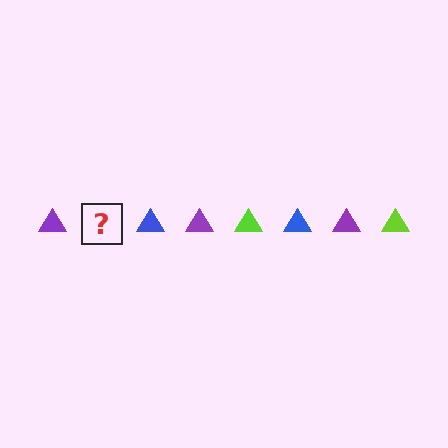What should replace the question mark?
The question mark should be replaced with a lime triangle.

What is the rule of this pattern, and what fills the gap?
The rule is that the pattern cycles through purple, lime, blue triangles. The gap should be filled with a lime triangle.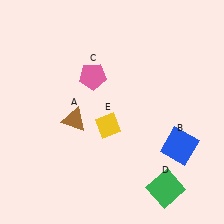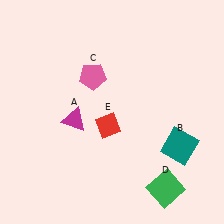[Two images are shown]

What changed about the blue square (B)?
In Image 1, B is blue. In Image 2, it changed to teal.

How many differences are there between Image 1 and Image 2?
There are 3 differences between the two images.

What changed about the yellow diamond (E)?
In Image 1, E is yellow. In Image 2, it changed to red.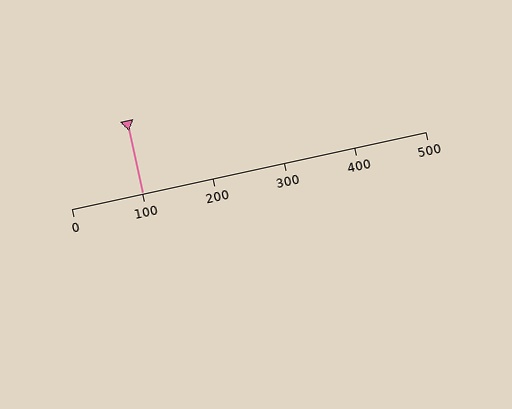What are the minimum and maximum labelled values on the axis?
The axis runs from 0 to 500.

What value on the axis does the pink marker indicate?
The marker indicates approximately 100.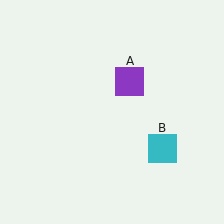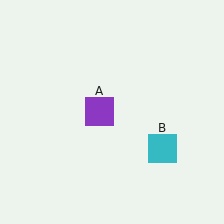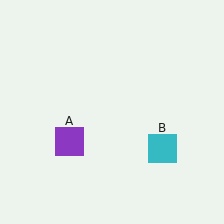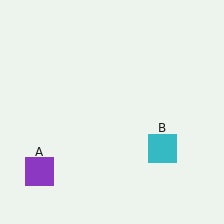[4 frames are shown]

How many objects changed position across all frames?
1 object changed position: purple square (object A).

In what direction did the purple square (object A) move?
The purple square (object A) moved down and to the left.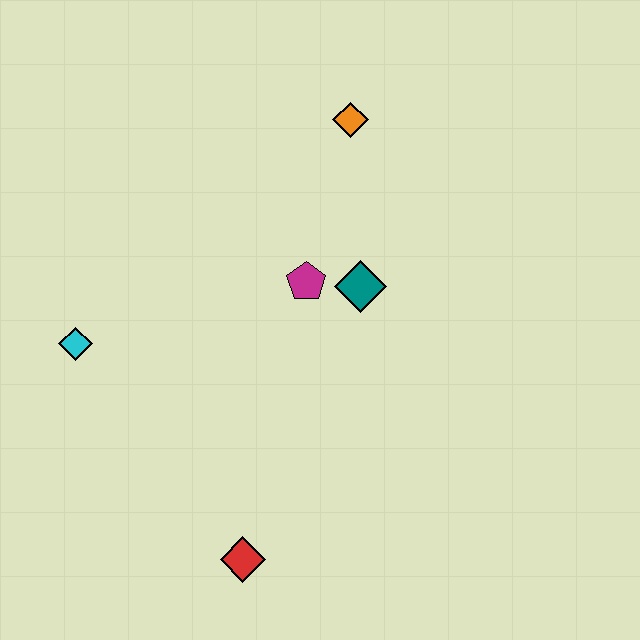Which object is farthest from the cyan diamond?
The orange diamond is farthest from the cyan diamond.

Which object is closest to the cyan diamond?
The magenta pentagon is closest to the cyan diamond.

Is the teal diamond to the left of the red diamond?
No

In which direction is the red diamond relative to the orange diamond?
The red diamond is below the orange diamond.